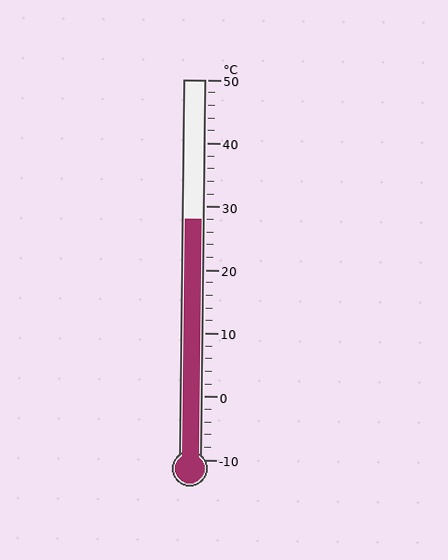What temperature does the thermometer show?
The thermometer shows approximately 28°C.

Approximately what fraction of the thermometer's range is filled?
The thermometer is filled to approximately 65% of its range.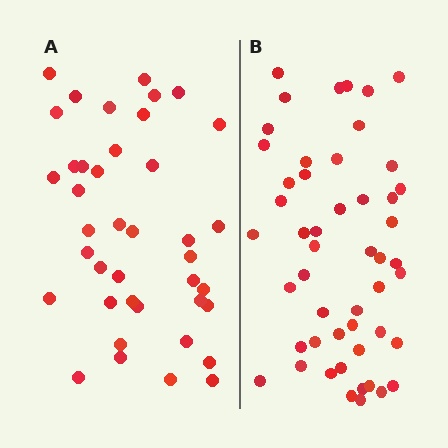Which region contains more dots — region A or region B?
Region B (the right region) has more dots.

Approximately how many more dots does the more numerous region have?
Region B has roughly 10 or so more dots than region A.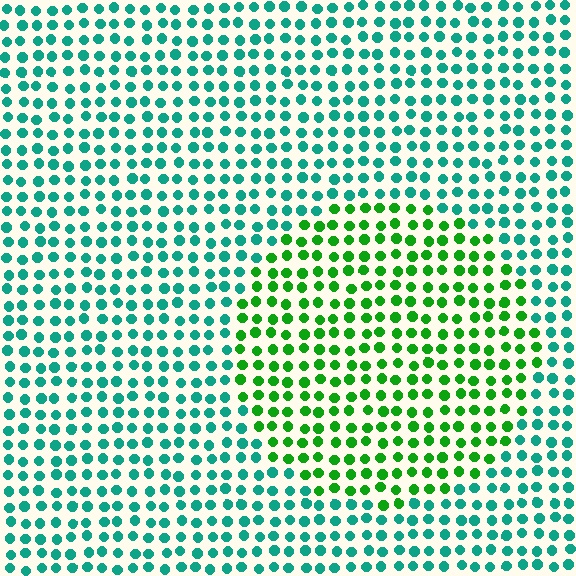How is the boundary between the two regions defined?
The boundary is defined purely by a slight shift in hue (about 47 degrees). Spacing, size, and orientation are identical on both sides.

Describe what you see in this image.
The image is filled with small teal elements in a uniform arrangement. A circle-shaped region is visible where the elements are tinted to a slightly different hue, forming a subtle color boundary.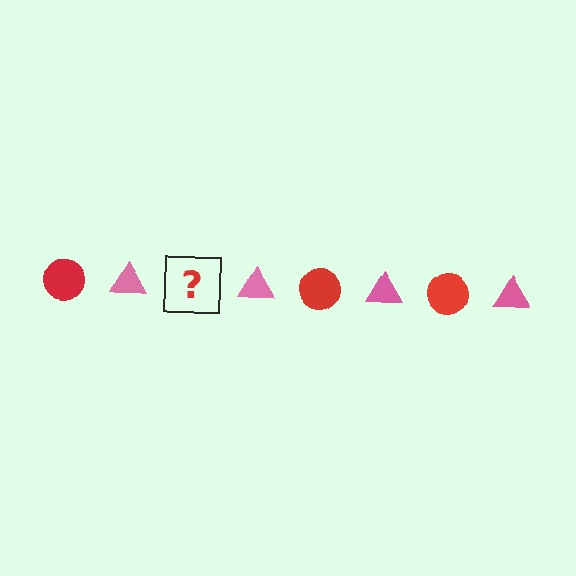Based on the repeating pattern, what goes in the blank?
The blank should be a red circle.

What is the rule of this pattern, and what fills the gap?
The rule is that the pattern alternates between red circle and pink triangle. The gap should be filled with a red circle.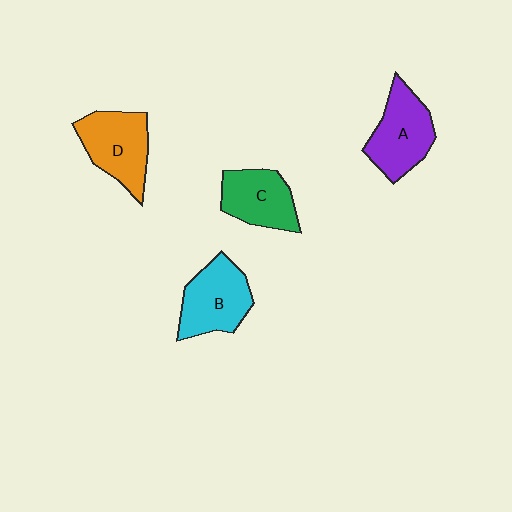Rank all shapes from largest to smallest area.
From largest to smallest: D (orange), A (purple), B (cyan), C (green).